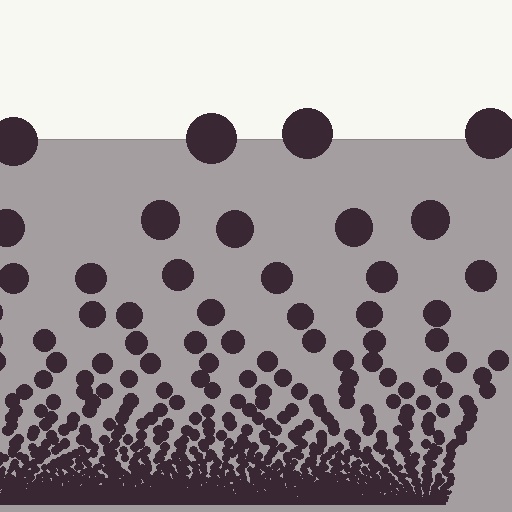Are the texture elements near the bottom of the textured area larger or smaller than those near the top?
Smaller. The gradient is inverted — elements near the bottom are smaller and denser.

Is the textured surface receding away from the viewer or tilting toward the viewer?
The surface appears to tilt toward the viewer. Texture elements get larger and sparser toward the top.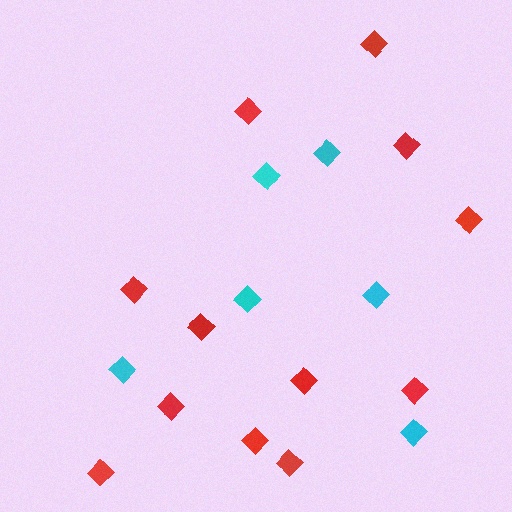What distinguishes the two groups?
There are 2 groups: one group of red diamonds (12) and one group of cyan diamonds (6).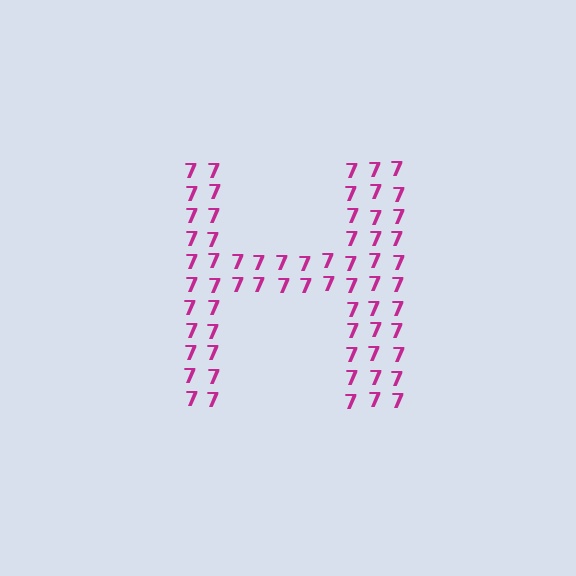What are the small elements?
The small elements are digit 7's.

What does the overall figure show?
The overall figure shows the letter H.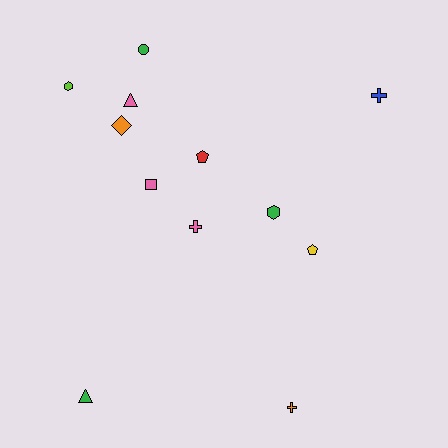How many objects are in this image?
There are 12 objects.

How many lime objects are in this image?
There is 1 lime object.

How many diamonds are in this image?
There is 1 diamond.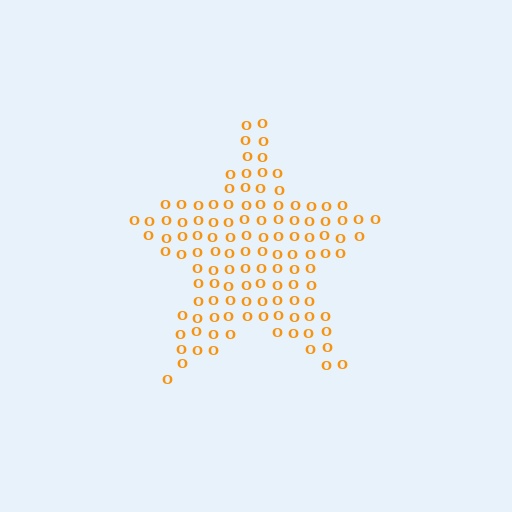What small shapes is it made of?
It is made of small letter O's.